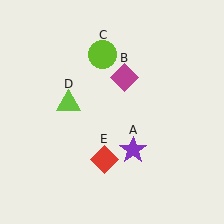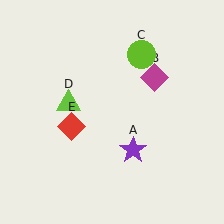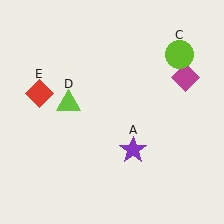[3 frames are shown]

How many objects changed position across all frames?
3 objects changed position: magenta diamond (object B), lime circle (object C), red diamond (object E).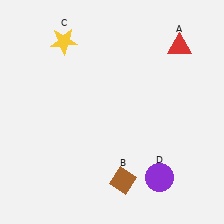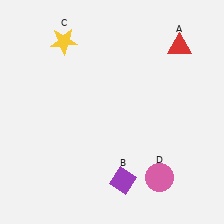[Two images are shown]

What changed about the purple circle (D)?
In Image 1, D is purple. In Image 2, it changed to pink.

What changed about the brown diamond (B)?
In Image 1, B is brown. In Image 2, it changed to purple.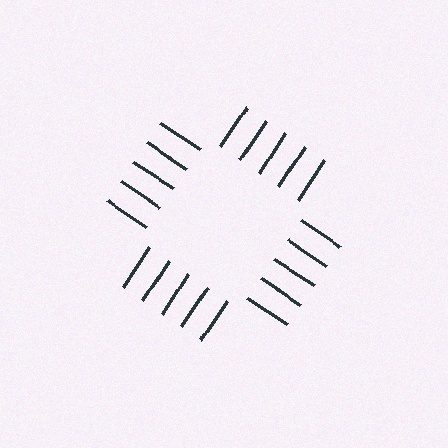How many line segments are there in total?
20 — 5 along each of the 4 edges.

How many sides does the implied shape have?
4 sides — the line-ends trace a square.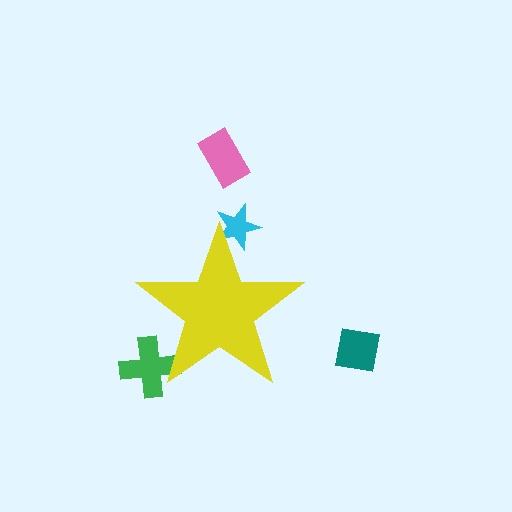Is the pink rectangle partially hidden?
No, the pink rectangle is fully visible.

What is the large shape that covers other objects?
A yellow star.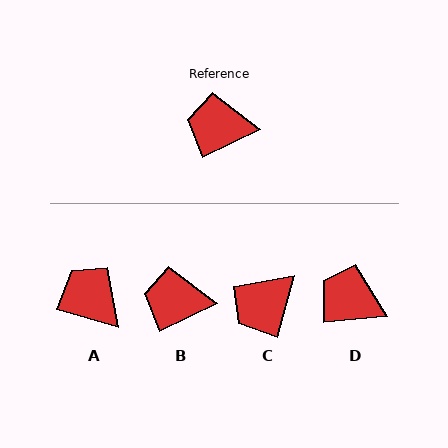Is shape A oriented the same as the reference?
No, it is off by about 42 degrees.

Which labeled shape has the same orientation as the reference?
B.